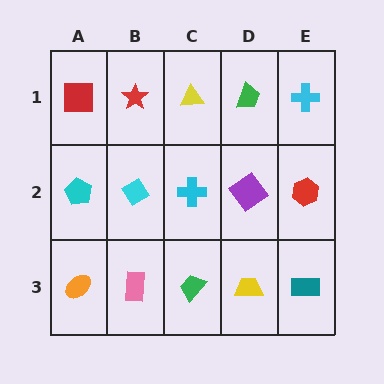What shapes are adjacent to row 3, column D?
A purple diamond (row 2, column D), a green trapezoid (row 3, column C), a teal rectangle (row 3, column E).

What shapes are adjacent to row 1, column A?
A cyan pentagon (row 2, column A), a red star (row 1, column B).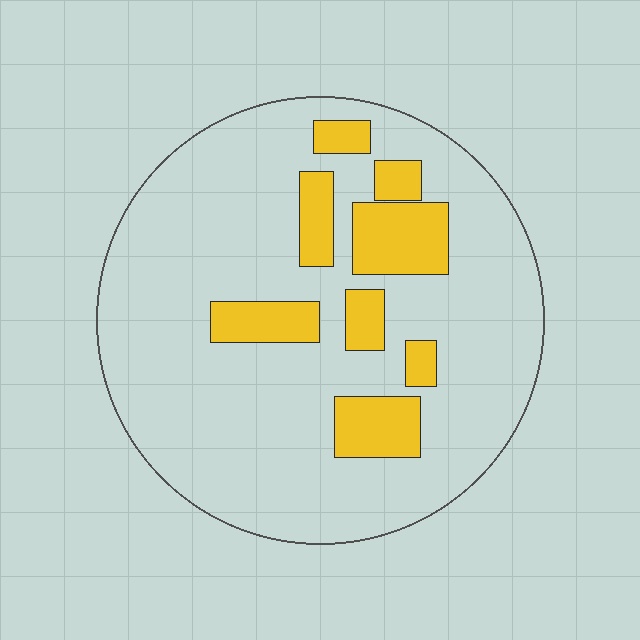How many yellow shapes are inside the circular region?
8.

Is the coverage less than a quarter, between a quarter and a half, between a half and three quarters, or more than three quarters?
Less than a quarter.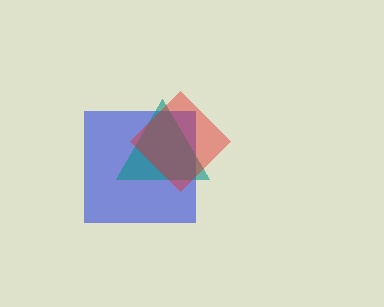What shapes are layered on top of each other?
The layered shapes are: a blue square, a teal triangle, a red diamond.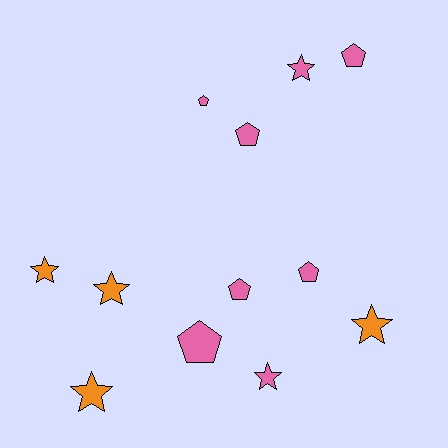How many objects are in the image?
There are 12 objects.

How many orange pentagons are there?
There are no orange pentagons.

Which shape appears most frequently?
Star, with 6 objects.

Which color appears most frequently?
Pink, with 8 objects.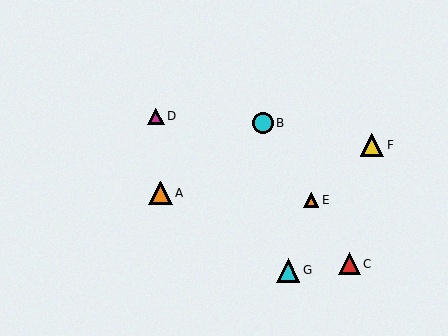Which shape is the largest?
The cyan triangle (labeled G) is the largest.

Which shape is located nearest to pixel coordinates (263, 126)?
The cyan circle (labeled B) at (263, 123) is nearest to that location.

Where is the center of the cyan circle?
The center of the cyan circle is at (263, 123).